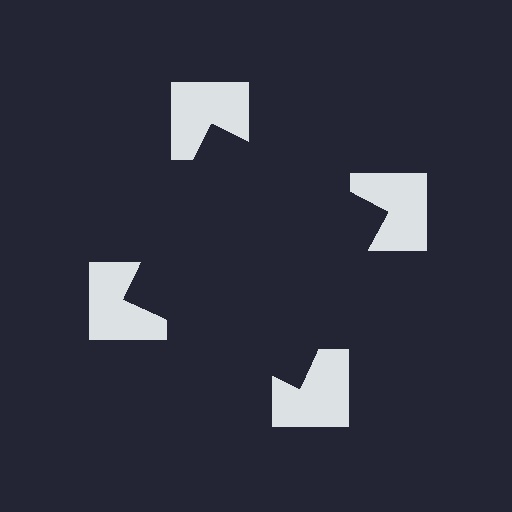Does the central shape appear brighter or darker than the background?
It typically appears slightly darker than the background, even though no actual brightness change is drawn.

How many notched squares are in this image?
There are 4 — one at each vertex of the illusory square.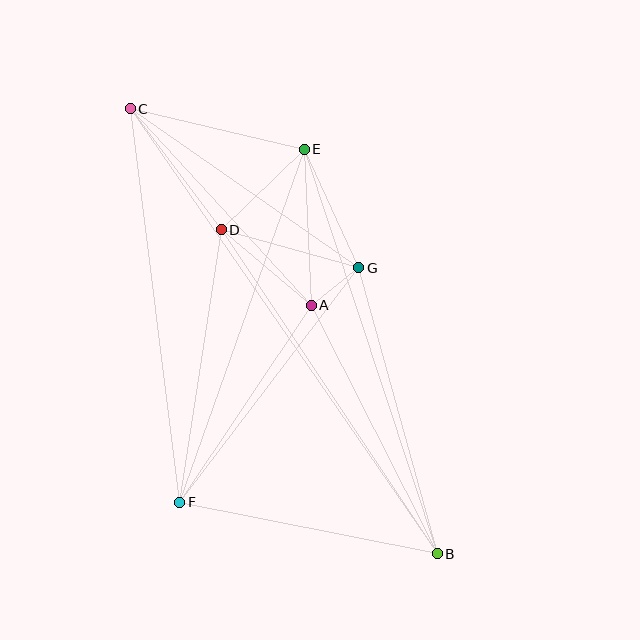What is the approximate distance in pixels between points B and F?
The distance between B and F is approximately 263 pixels.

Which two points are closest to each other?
Points A and G are closest to each other.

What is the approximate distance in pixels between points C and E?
The distance between C and E is approximately 179 pixels.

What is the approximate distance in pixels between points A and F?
The distance between A and F is approximately 237 pixels.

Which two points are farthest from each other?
Points B and C are farthest from each other.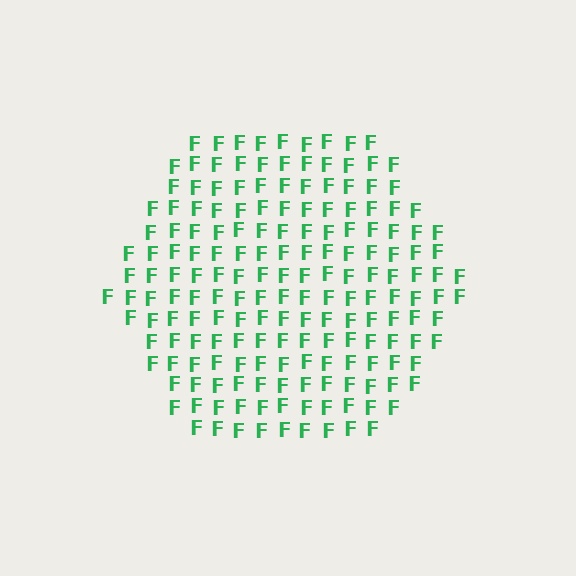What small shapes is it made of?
It is made of small letter F's.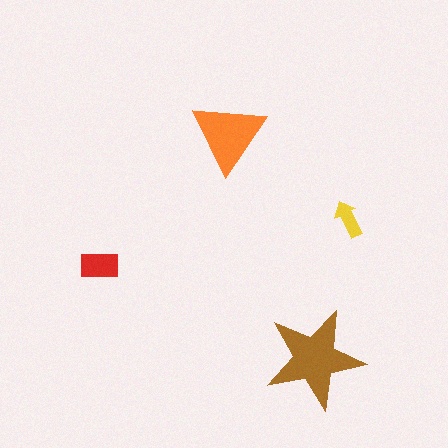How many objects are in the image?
There are 4 objects in the image.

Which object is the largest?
The brown star.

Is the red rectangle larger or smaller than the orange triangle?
Smaller.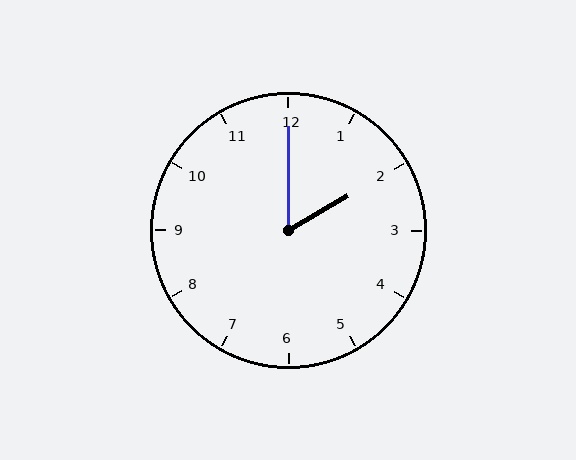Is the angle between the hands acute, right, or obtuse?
It is acute.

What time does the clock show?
2:00.